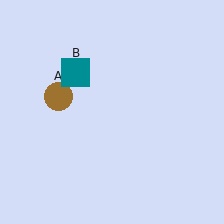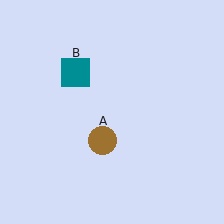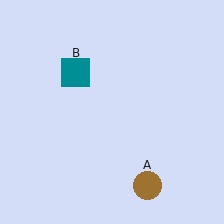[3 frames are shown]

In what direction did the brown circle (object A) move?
The brown circle (object A) moved down and to the right.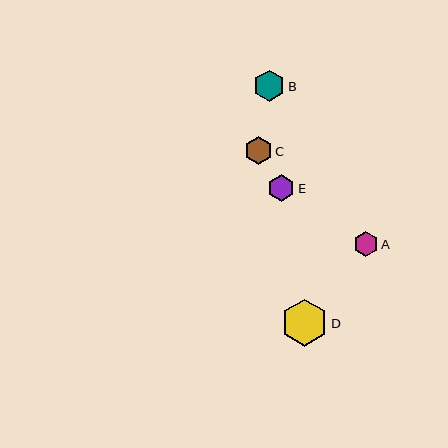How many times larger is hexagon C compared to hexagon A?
Hexagon C is approximately 1.1 times the size of hexagon A.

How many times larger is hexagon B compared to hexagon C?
Hexagon B is approximately 1.1 times the size of hexagon C.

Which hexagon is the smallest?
Hexagon A is the smallest with a size of approximately 25 pixels.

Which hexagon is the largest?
Hexagon D is the largest with a size of approximately 47 pixels.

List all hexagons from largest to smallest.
From largest to smallest: D, B, C, E, A.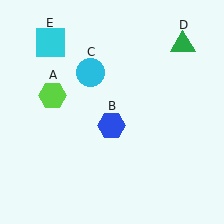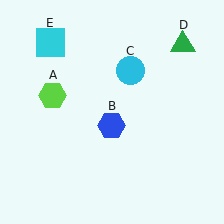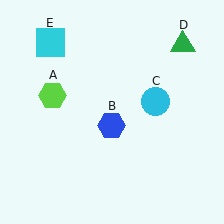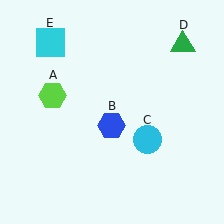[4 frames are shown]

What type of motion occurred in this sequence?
The cyan circle (object C) rotated clockwise around the center of the scene.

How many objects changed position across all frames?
1 object changed position: cyan circle (object C).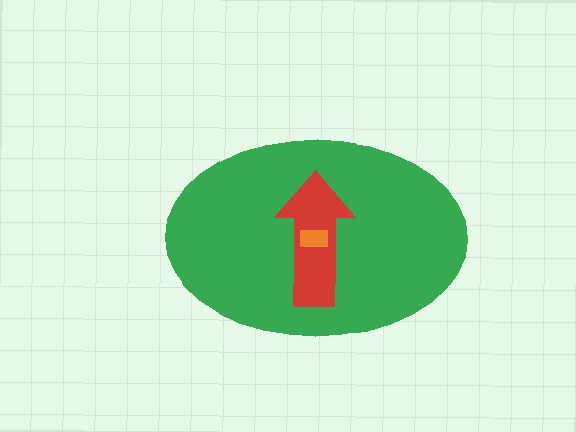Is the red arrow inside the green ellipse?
Yes.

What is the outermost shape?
The green ellipse.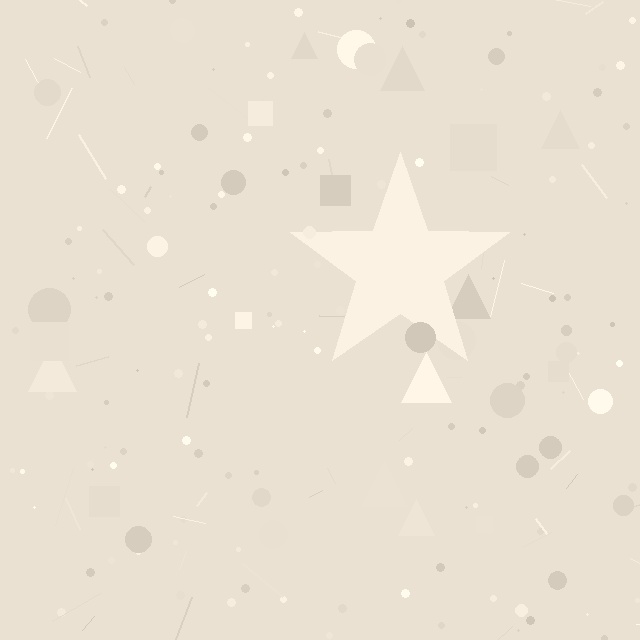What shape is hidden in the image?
A star is hidden in the image.